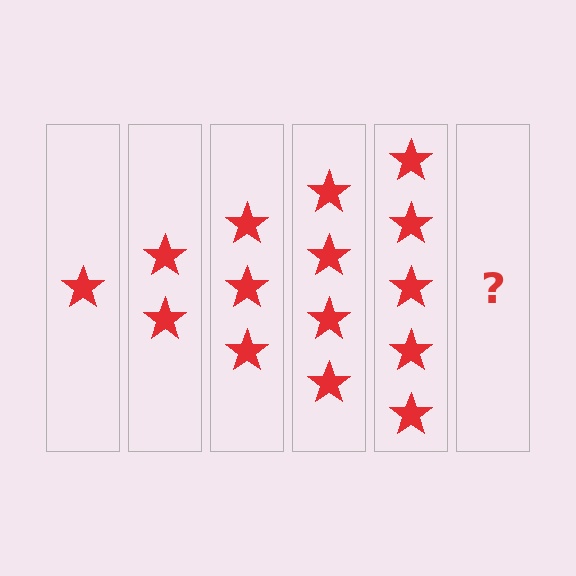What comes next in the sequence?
The next element should be 6 stars.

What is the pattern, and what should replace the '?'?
The pattern is that each step adds one more star. The '?' should be 6 stars.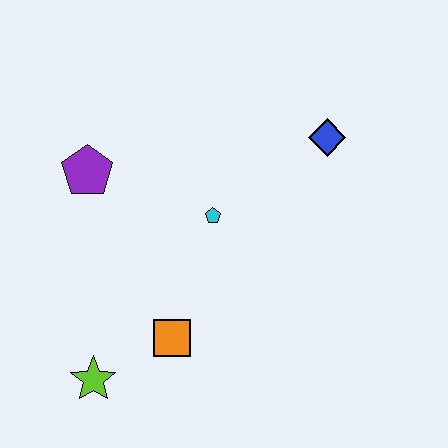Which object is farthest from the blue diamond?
The lime star is farthest from the blue diamond.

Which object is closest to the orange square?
The lime star is closest to the orange square.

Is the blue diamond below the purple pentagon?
No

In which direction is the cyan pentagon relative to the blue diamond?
The cyan pentagon is to the left of the blue diamond.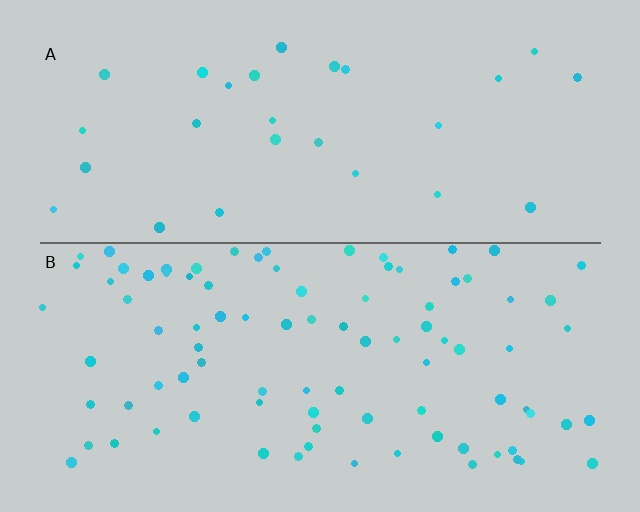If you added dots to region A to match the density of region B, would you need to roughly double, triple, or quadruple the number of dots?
Approximately triple.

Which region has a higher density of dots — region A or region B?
B (the bottom).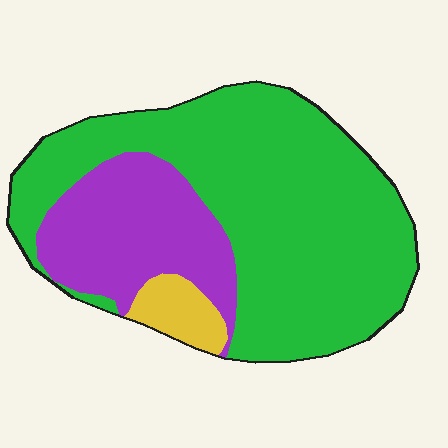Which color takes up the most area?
Green, at roughly 70%.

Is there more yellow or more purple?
Purple.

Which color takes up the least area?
Yellow, at roughly 5%.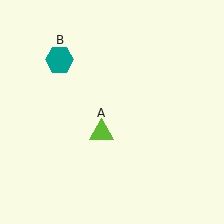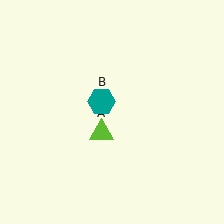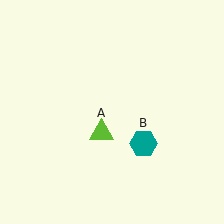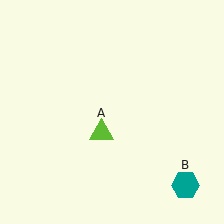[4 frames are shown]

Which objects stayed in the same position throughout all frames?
Lime triangle (object A) remained stationary.